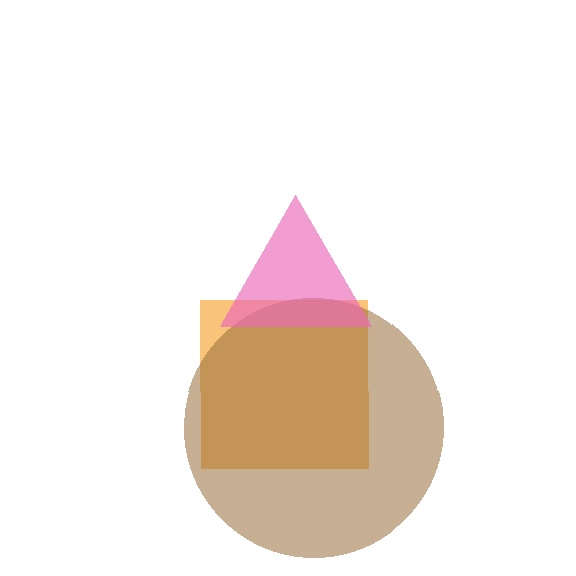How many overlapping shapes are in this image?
There are 3 overlapping shapes in the image.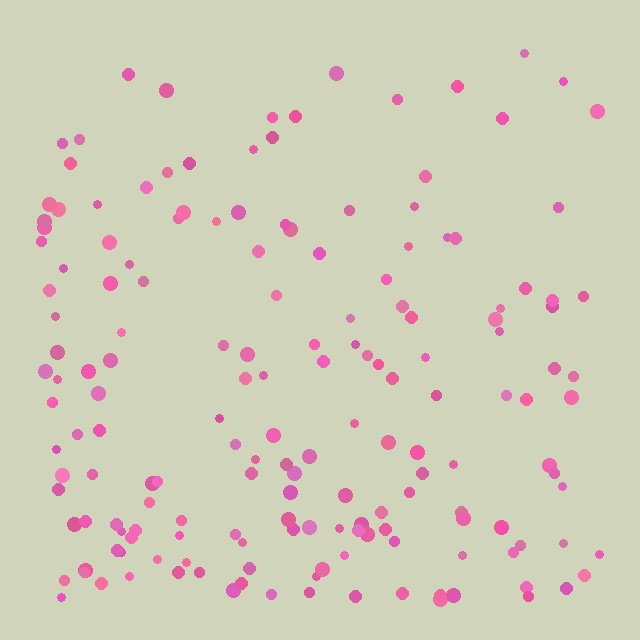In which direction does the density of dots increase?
From top to bottom, with the bottom side densest.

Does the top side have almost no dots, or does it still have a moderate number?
Still a moderate number, just noticeably fewer than the bottom.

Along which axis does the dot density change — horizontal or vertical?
Vertical.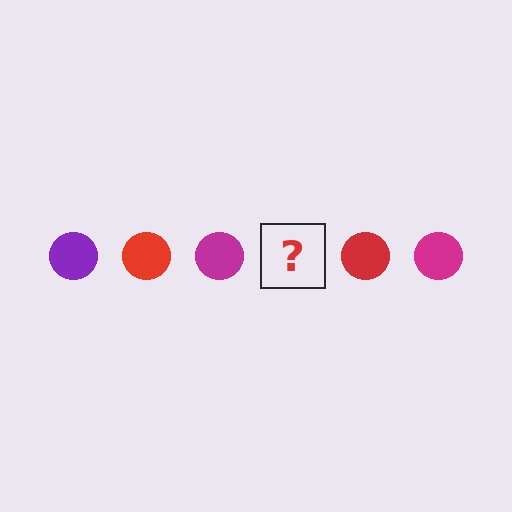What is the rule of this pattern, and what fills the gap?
The rule is that the pattern cycles through purple, red, magenta circles. The gap should be filled with a purple circle.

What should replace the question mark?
The question mark should be replaced with a purple circle.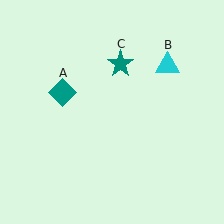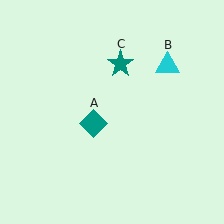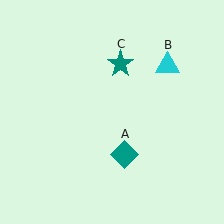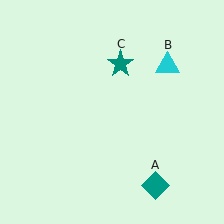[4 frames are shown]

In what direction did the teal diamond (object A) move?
The teal diamond (object A) moved down and to the right.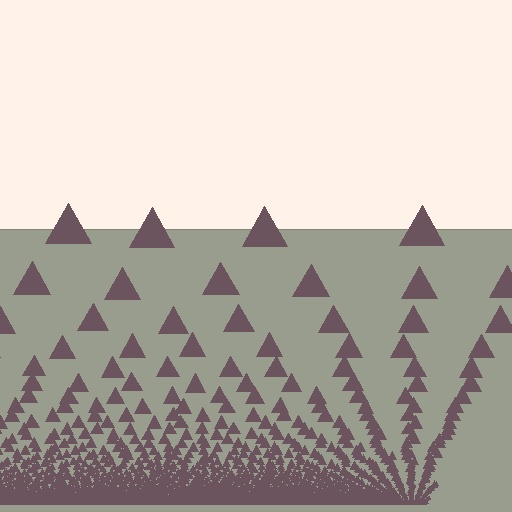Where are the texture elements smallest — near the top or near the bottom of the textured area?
Near the bottom.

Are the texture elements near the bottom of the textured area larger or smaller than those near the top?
Smaller. The gradient is inverted — elements near the bottom are smaller and denser.